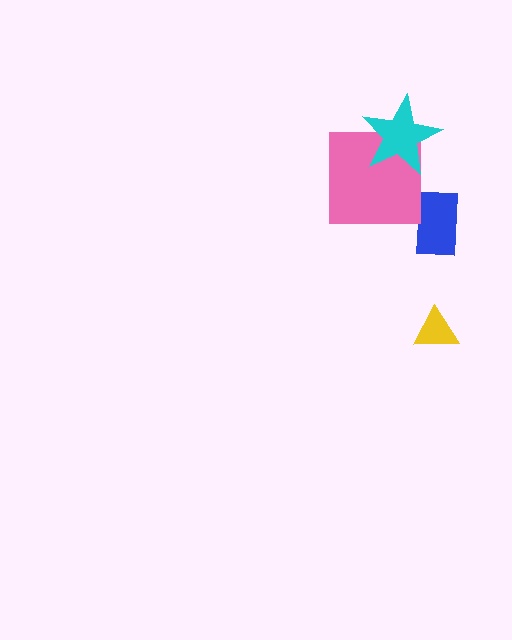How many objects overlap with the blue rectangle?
0 objects overlap with the blue rectangle.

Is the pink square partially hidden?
Yes, it is partially covered by another shape.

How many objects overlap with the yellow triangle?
0 objects overlap with the yellow triangle.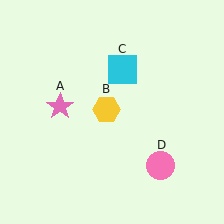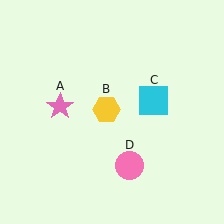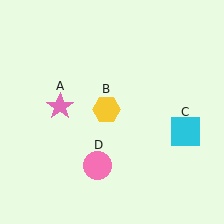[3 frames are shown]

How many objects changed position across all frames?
2 objects changed position: cyan square (object C), pink circle (object D).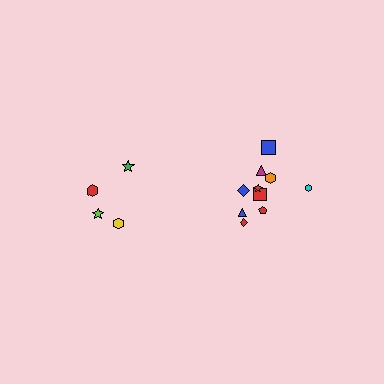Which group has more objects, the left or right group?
The right group.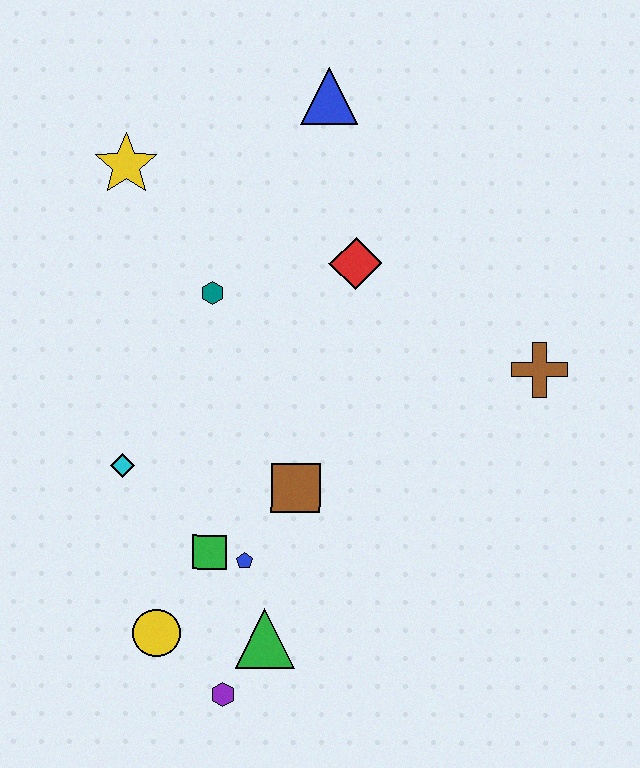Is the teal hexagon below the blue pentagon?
No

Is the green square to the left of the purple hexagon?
Yes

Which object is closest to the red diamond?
The teal hexagon is closest to the red diamond.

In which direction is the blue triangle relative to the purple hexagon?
The blue triangle is above the purple hexagon.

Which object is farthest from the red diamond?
The purple hexagon is farthest from the red diamond.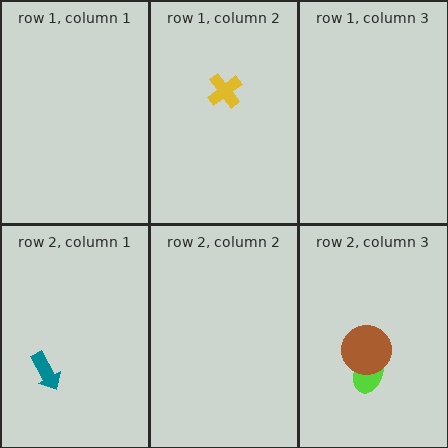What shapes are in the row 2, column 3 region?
The lime ellipse, the brown circle.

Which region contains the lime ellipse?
The row 2, column 3 region.